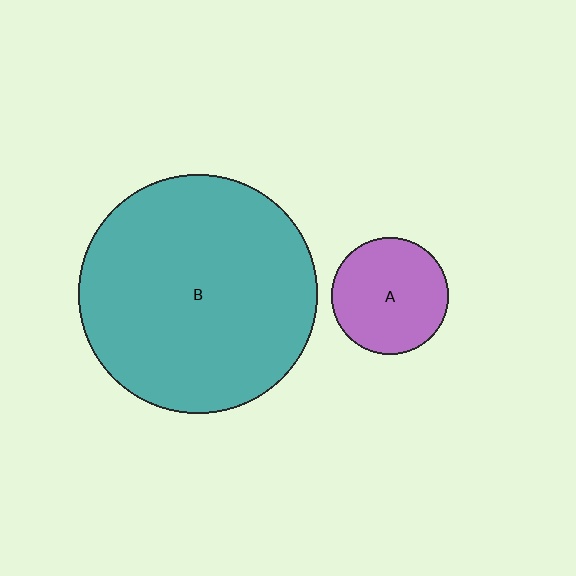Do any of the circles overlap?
No, none of the circles overlap.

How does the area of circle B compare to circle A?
Approximately 4.2 times.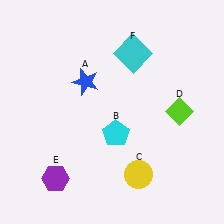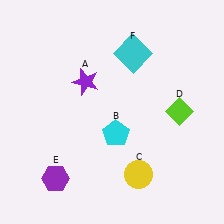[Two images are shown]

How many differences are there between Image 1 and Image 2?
There is 1 difference between the two images.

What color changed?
The star (A) changed from blue in Image 1 to purple in Image 2.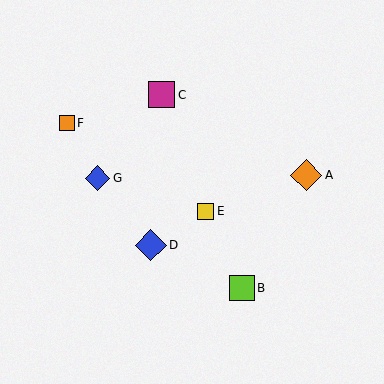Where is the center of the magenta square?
The center of the magenta square is at (162, 95).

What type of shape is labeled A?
Shape A is an orange diamond.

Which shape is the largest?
The orange diamond (labeled A) is the largest.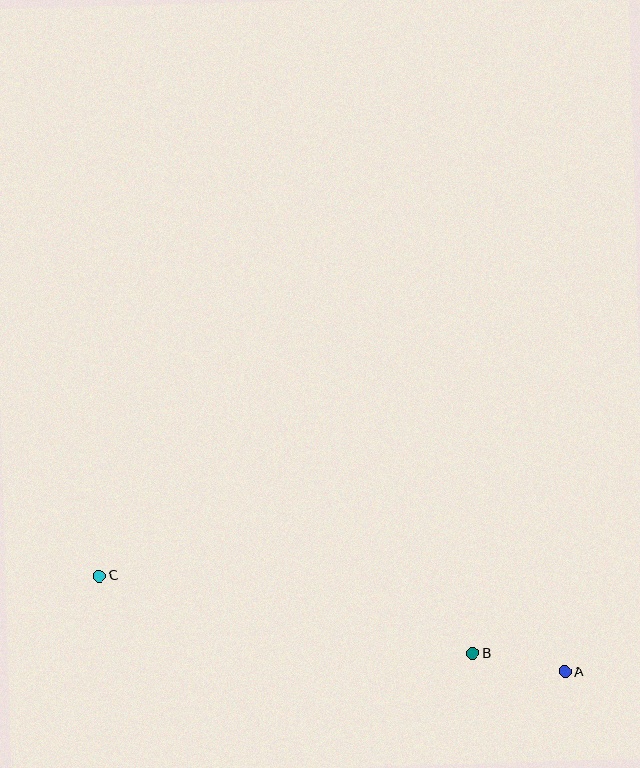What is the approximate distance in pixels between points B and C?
The distance between B and C is approximately 381 pixels.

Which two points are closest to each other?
Points A and B are closest to each other.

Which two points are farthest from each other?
Points A and C are farthest from each other.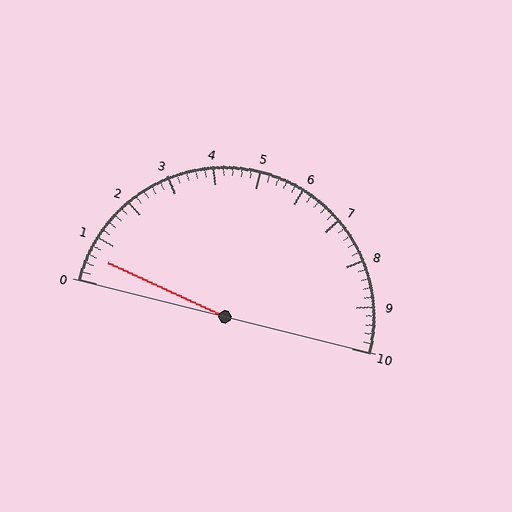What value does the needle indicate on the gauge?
The needle indicates approximately 0.6.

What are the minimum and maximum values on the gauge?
The gauge ranges from 0 to 10.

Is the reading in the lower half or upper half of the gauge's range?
The reading is in the lower half of the range (0 to 10).